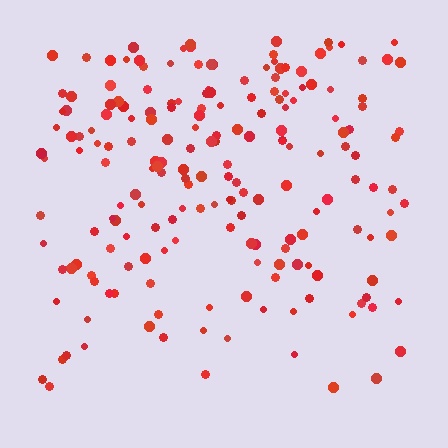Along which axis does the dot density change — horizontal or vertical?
Vertical.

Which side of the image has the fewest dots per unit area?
The bottom.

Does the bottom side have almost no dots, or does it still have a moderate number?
Still a moderate number, just noticeably fewer than the top.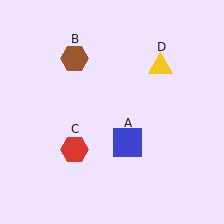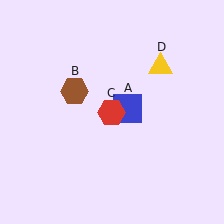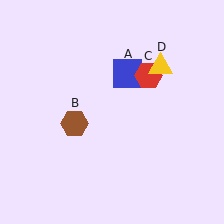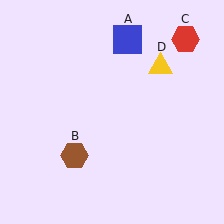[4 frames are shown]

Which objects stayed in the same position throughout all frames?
Yellow triangle (object D) remained stationary.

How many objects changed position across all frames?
3 objects changed position: blue square (object A), brown hexagon (object B), red hexagon (object C).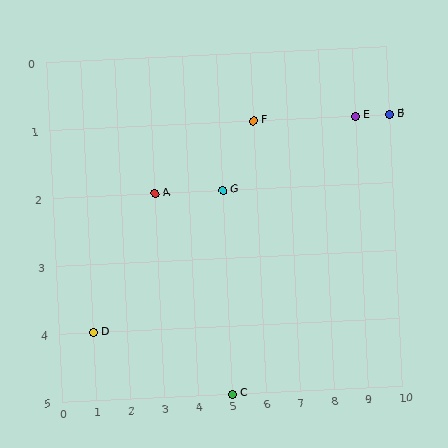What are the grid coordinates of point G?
Point G is at grid coordinates (5, 2).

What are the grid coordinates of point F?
Point F is at grid coordinates (6, 1).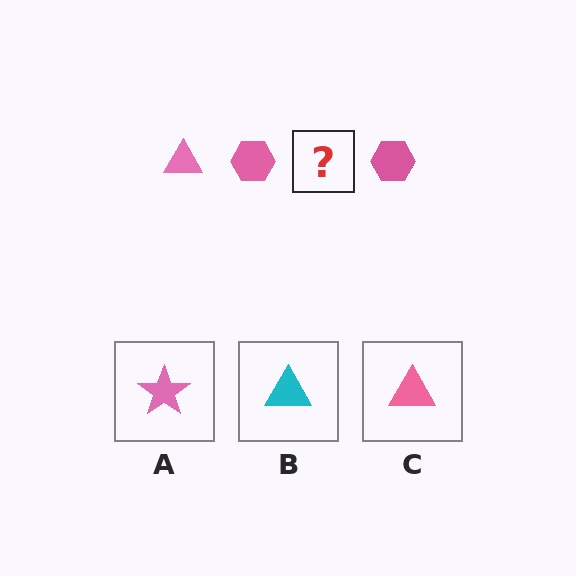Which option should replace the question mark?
Option C.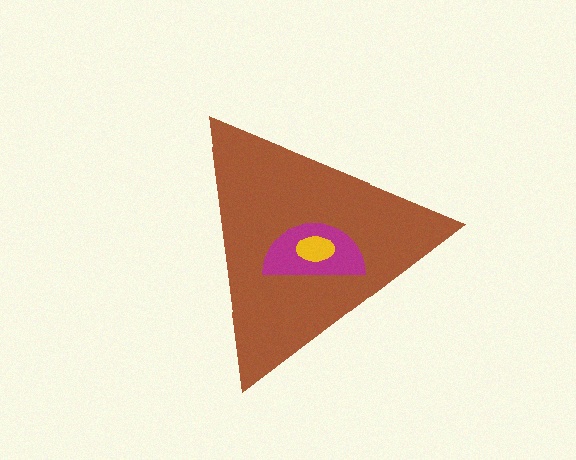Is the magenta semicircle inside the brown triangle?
Yes.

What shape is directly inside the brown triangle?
The magenta semicircle.